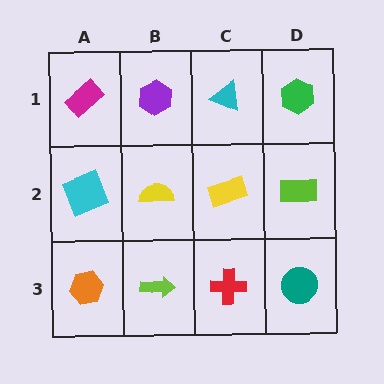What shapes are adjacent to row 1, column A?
A cyan square (row 2, column A), a purple hexagon (row 1, column B).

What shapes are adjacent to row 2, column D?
A green hexagon (row 1, column D), a teal circle (row 3, column D), a yellow rectangle (row 2, column C).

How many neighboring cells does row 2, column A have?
3.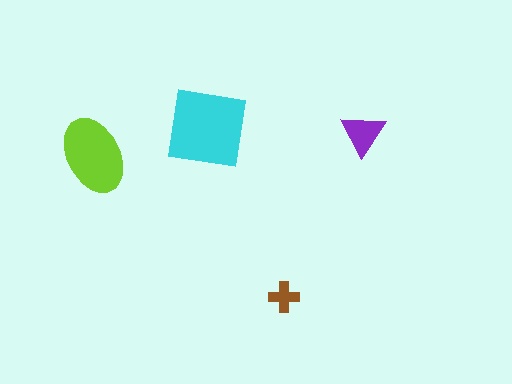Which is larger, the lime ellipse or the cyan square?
The cyan square.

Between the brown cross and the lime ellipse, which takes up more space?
The lime ellipse.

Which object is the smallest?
The brown cross.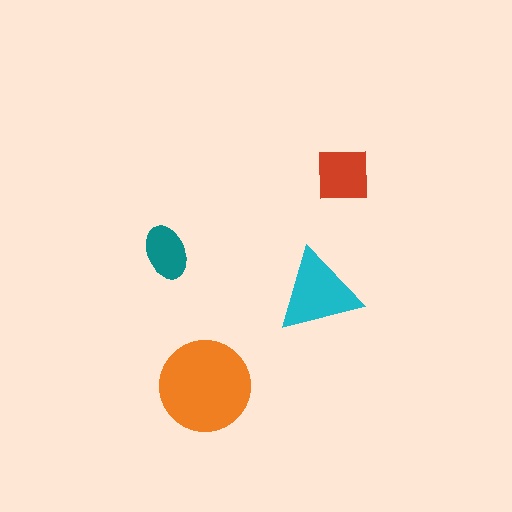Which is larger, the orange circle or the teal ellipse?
The orange circle.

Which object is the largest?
The orange circle.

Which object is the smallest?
The teal ellipse.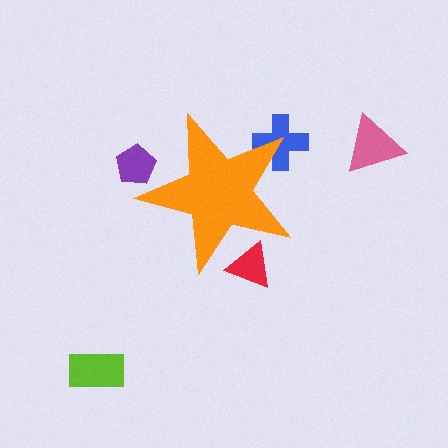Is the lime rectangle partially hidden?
No, the lime rectangle is fully visible.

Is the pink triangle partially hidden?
No, the pink triangle is fully visible.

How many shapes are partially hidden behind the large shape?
3 shapes are partially hidden.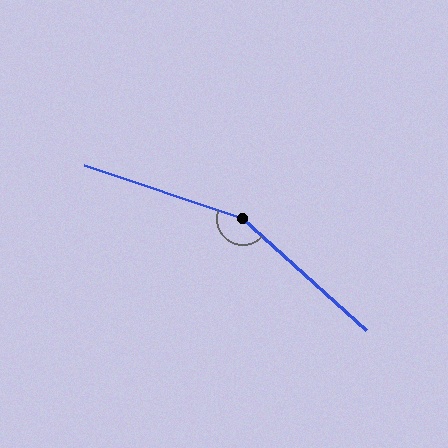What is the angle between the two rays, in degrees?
Approximately 156 degrees.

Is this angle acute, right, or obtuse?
It is obtuse.